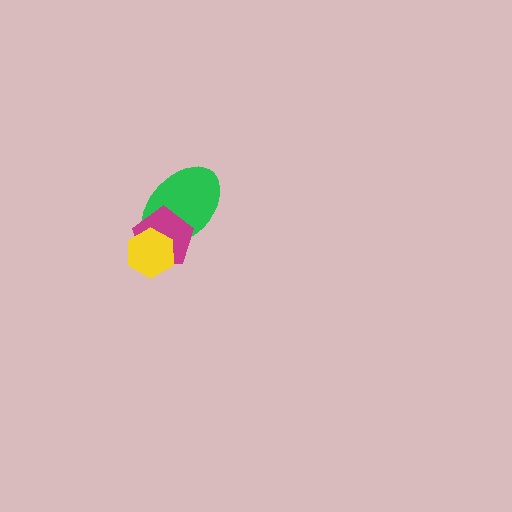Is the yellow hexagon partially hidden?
No, no other shape covers it.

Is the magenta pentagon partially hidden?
Yes, it is partially covered by another shape.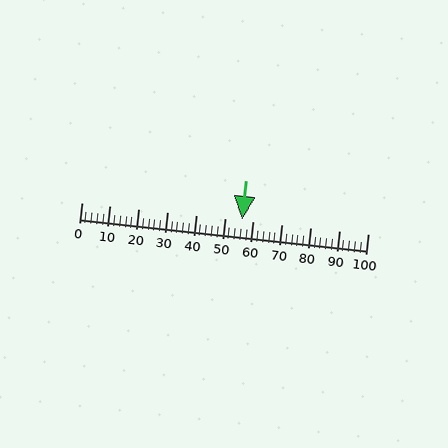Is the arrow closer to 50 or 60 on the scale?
The arrow is closer to 60.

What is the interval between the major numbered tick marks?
The major tick marks are spaced 10 units apart.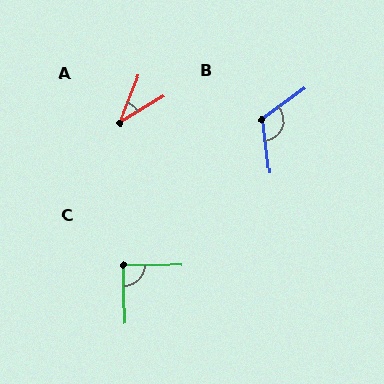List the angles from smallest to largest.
A (37°), C (88°), B (118°).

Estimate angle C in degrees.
Approximately 88 degrees.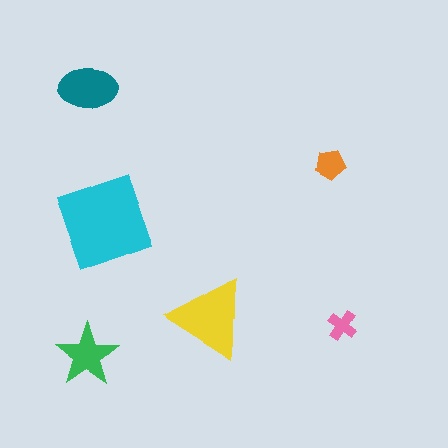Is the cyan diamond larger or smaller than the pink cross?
Larger.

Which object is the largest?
The cyan diamond.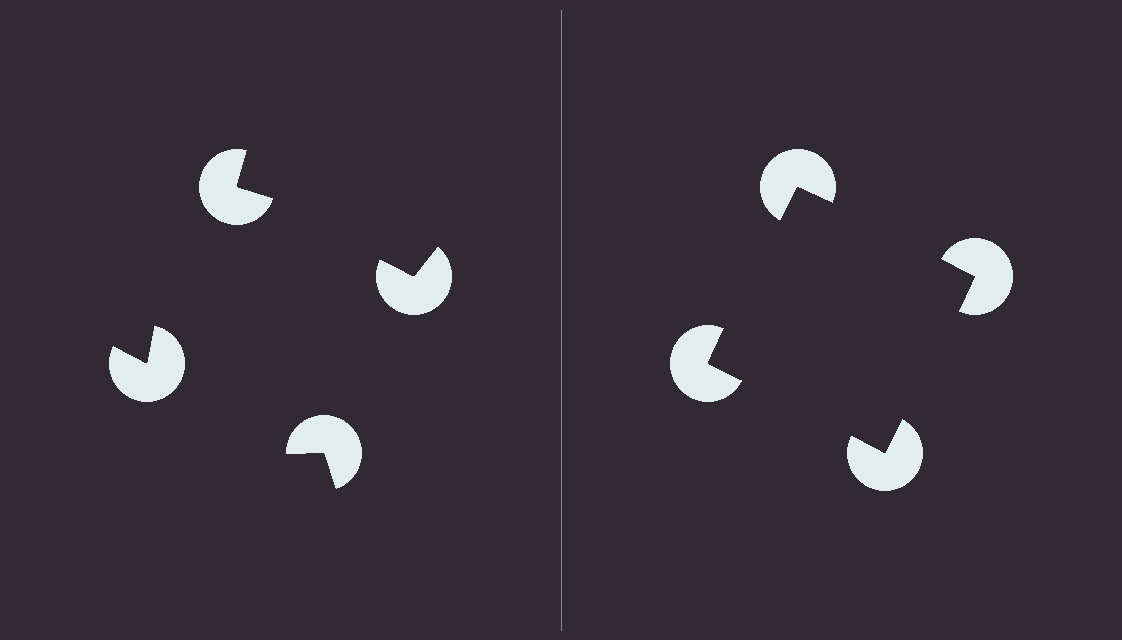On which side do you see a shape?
An illusory square appears on the right side. On the left side the wedge cuts are rotated, so no coherent shape forms.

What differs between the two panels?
The pac-man discs are positioned identically on both sides; only the wedge orientations differ. On the right they align to a square; on the left they are misaligned.